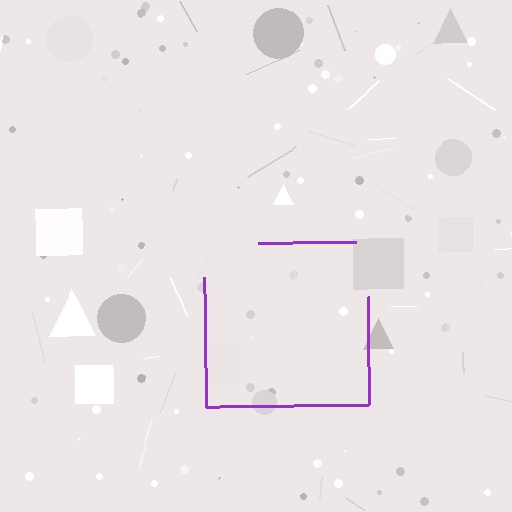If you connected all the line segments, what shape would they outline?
They would outline a square.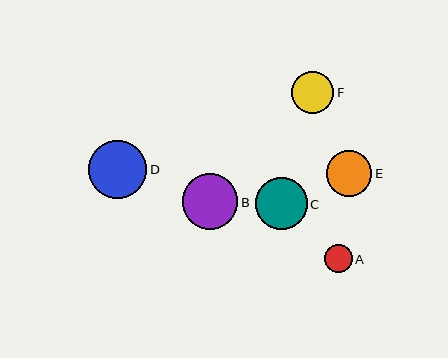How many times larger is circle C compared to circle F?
Circle C is approximately 1.2 times the size of circle F.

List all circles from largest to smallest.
From largest to smallest: D, B, C, E, F, A.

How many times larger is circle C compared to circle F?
Circle C is approximately 1.2 times the size of circle F.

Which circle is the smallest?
Circle A is the smallest with a size of approximately 28 pixels.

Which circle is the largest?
Circle D is the largest with a size of approximately 58 pixels.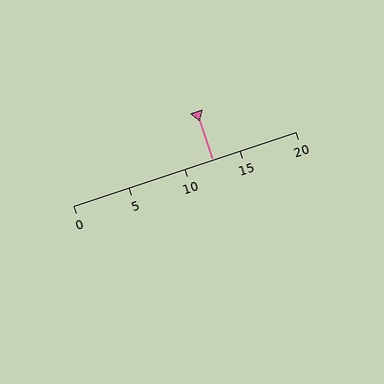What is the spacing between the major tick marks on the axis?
The major ticks are spaced 5 apart.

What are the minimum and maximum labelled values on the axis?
The axis runs from 0 to 20.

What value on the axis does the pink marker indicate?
The marker indicates approximately 12.5.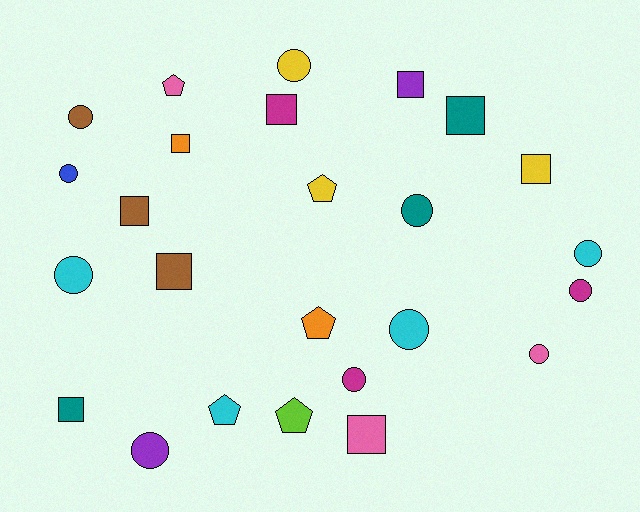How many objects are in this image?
There are 25 objects.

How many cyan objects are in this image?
There are 4 cyan objects.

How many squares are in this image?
There are 9 squares.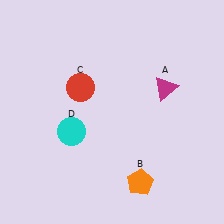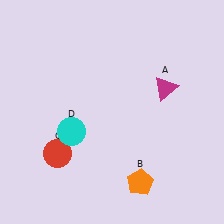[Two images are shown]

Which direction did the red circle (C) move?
The red circle (C) moved down.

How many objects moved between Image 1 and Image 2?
1 object moved between the two images.